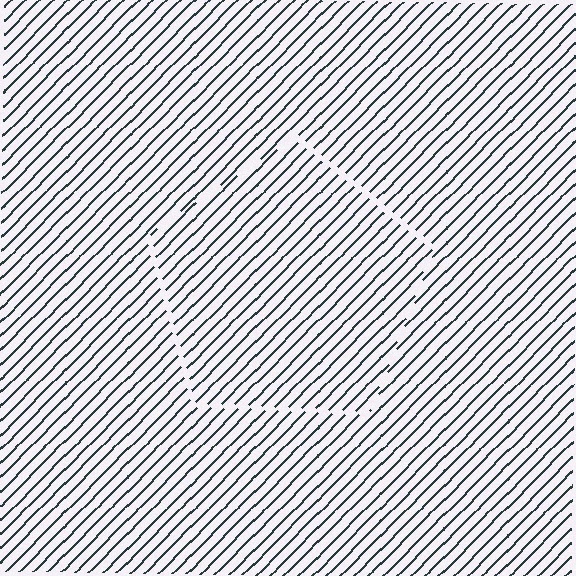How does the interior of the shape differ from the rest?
The interior of the shape contains the same grating, shifted by half a period — the contour is defined by the phase discontinuity where line-ends from the inner and outer gratings abut.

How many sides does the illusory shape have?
5 sides — the line-ends trace a pentagon.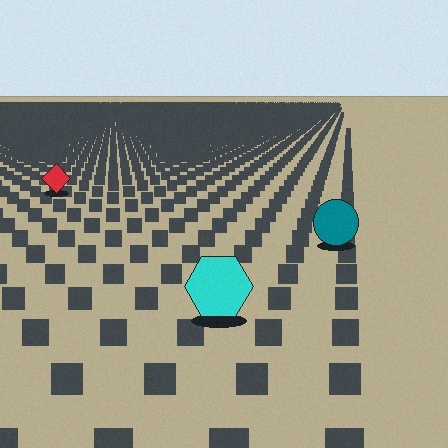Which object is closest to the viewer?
The cyan hexagon is closest. The texture marks near it are larger and more spread out.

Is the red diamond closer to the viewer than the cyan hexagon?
No. The cyan hexagon is closer — you can tell from the texture gradient: the ground texture is coarser near it.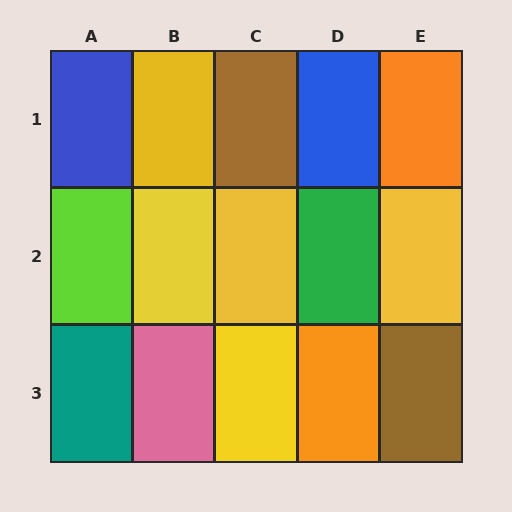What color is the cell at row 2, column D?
Green.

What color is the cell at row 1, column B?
Yellow.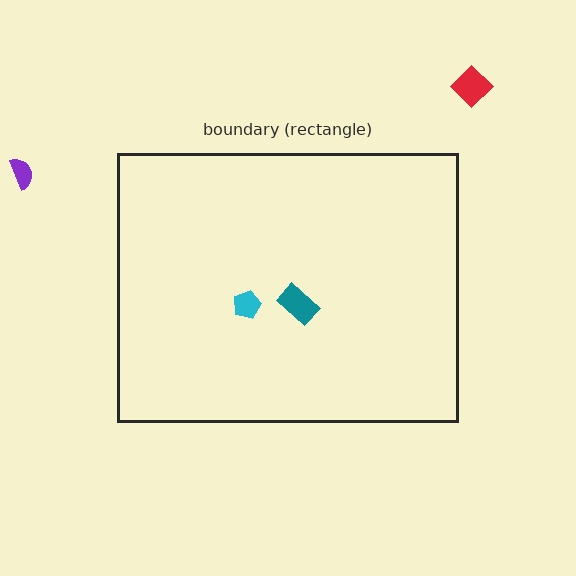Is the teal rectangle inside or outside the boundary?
Inside.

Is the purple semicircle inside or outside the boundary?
Outside.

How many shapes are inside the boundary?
2 inside, 2 outside.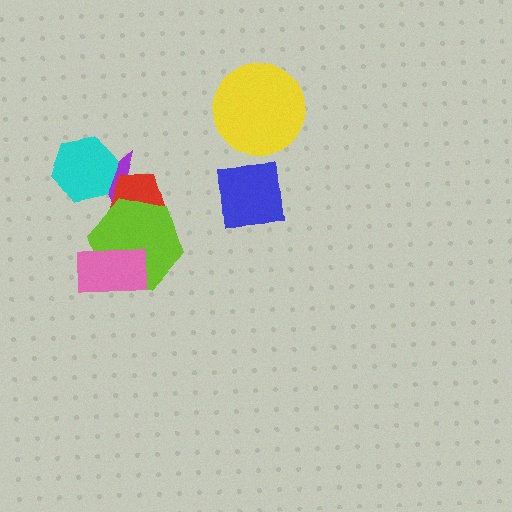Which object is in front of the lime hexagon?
The pink rectangle is in front of the lime hexagon.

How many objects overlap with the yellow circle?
0 objects overlap with the yellow circle.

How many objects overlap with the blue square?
0 objects overlap with the blue square.